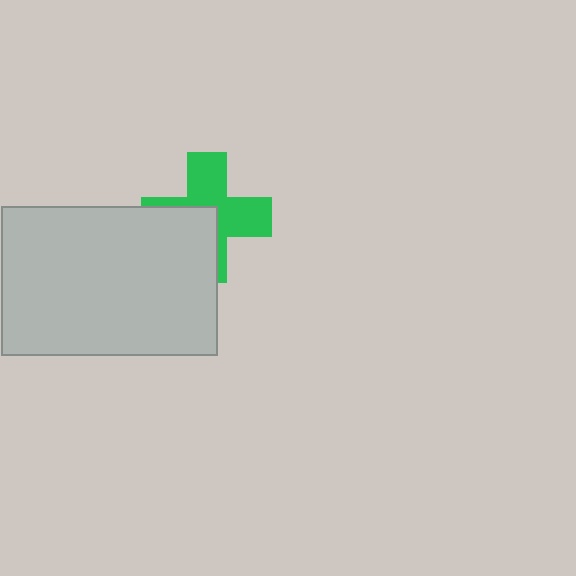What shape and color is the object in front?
The object in front is a light gray rectangle.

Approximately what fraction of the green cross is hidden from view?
Roughly 43% of the green cross is hidden behind the light gray rectangle.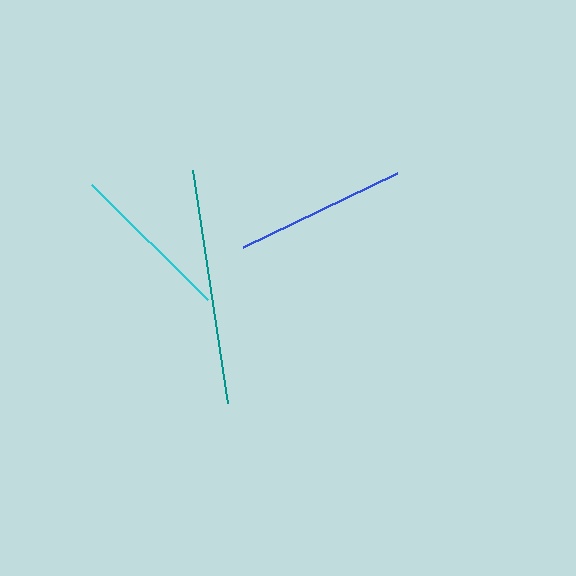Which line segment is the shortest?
The cyan line is the shortest at approximately 164 pixels.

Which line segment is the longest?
The teal line is the longest at approximately 235 pixels.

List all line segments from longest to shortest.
From longest to shortest: teal, blue, cyan.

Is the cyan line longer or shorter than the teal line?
The teal line is longer than the cyan line.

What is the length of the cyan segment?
The cyan segment is approximately 164 pixels long.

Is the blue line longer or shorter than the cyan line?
The blue line is longer than the cyan line.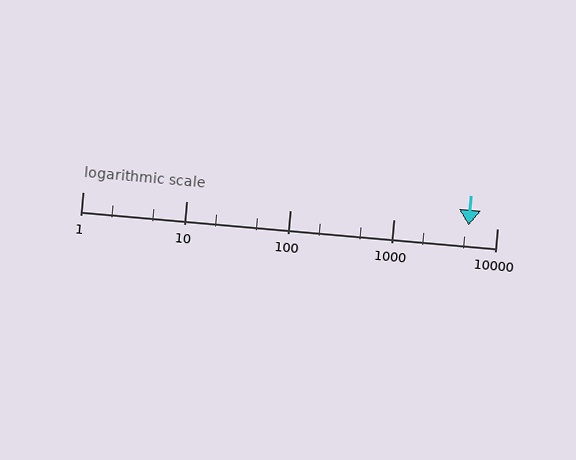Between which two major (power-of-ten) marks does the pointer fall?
The pointer is between 1000 and 10000.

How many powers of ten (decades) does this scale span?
The scale spans 4 decades, from 1 to 10000.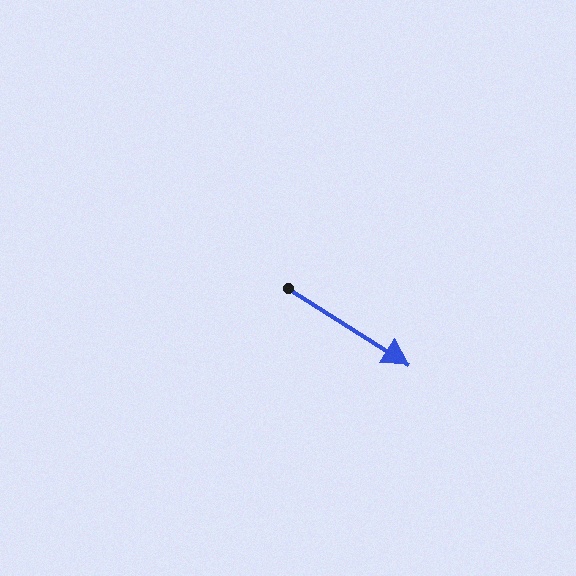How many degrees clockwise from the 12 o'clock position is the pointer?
Approximately 122 degrees.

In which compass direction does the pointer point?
Southeast.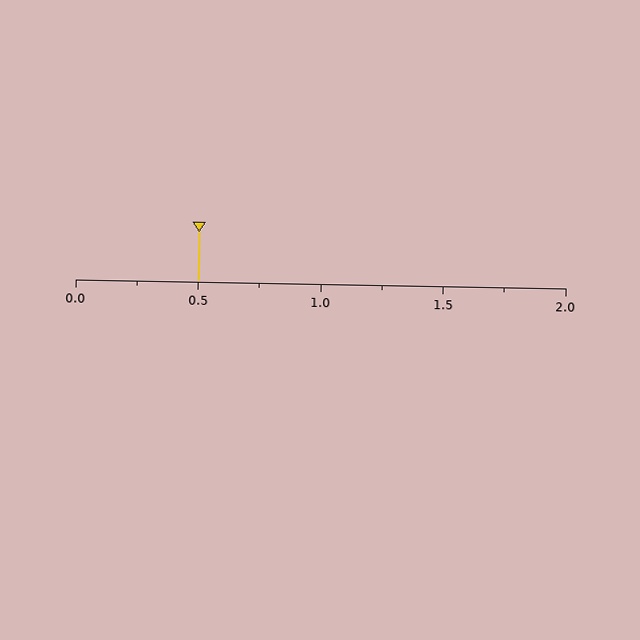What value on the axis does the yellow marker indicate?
The marker indicates approximately 0.5.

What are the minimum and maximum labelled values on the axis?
The axis runs from 0.0 to 2.0.